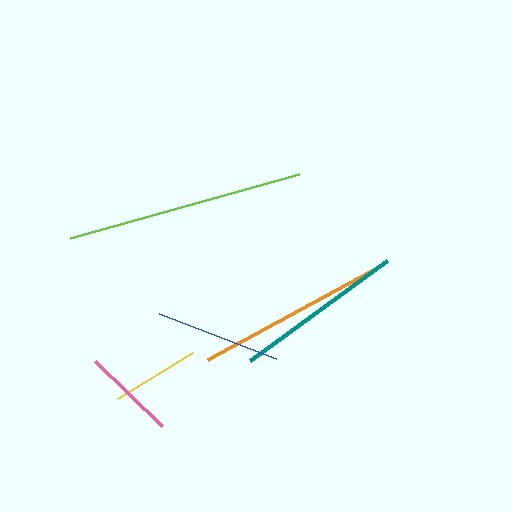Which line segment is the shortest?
The yellow line is the shortest at approximately 88 pixels.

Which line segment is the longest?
The lime line is the longest at approximately 238 pixels.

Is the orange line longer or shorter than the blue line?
The orange line is longer than the blue line.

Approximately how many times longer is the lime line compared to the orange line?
The lime line is approximately 1.2 times the length of the orange line.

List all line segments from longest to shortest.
From longest to shortest: lime, orange, teal, blue, pink, yellow.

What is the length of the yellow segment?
The yellow segment is approximately 88 pixels long.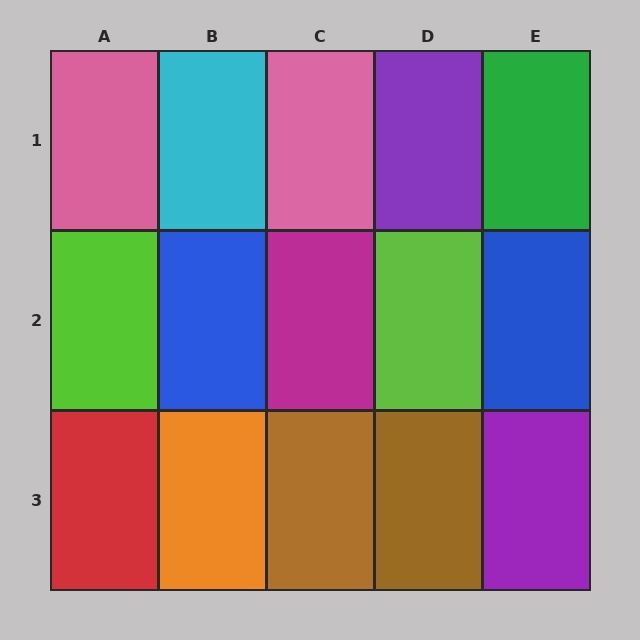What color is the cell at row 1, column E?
Green.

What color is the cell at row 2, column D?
Lime.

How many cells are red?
1 cell is red.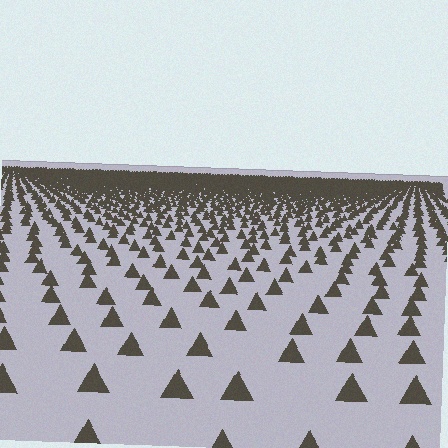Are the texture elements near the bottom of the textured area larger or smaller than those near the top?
Larger. Near the bottom, elements are closer to the viewer and appear at a bigger on-screen size.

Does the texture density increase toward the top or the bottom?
Density increases toward the top.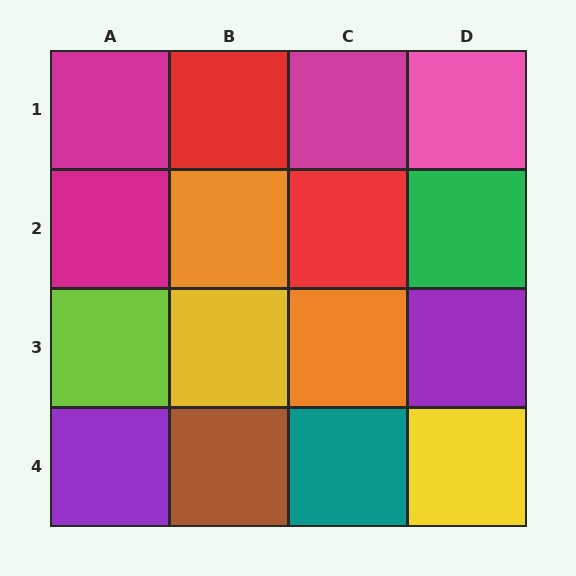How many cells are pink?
1 cell is pink.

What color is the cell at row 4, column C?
Teal.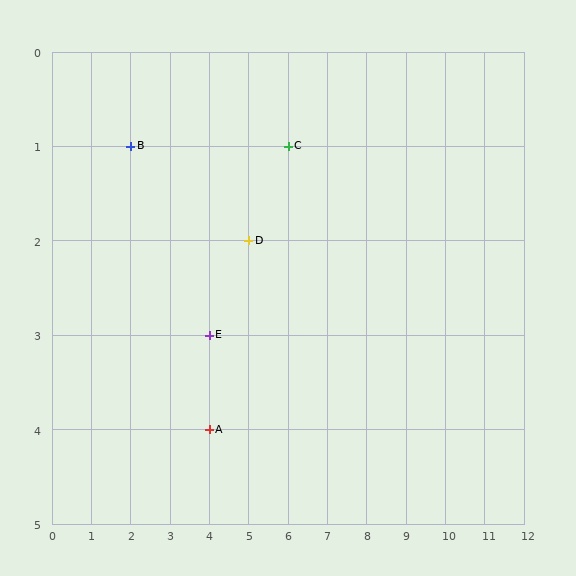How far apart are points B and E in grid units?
Points B and E are 2 columns and 2 rows apart (about 2.8 grid units diagonally).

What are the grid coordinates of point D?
Point D is at grid coordinates (5, 2).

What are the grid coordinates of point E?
Point E is at grid coordinates (4, 3).